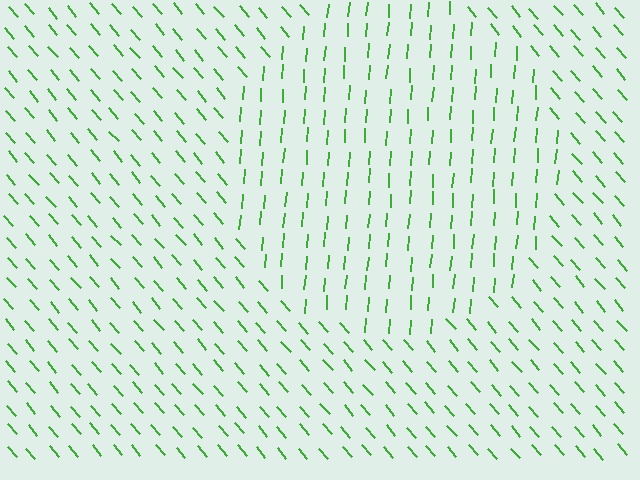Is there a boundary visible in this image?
Yes, there is a texture boundary formed by a change in line orientation.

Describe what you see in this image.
The image is filled with small green line segments. A circle region in the image has lines oriented differently from the surrounding lines, creating a visible texture boundary.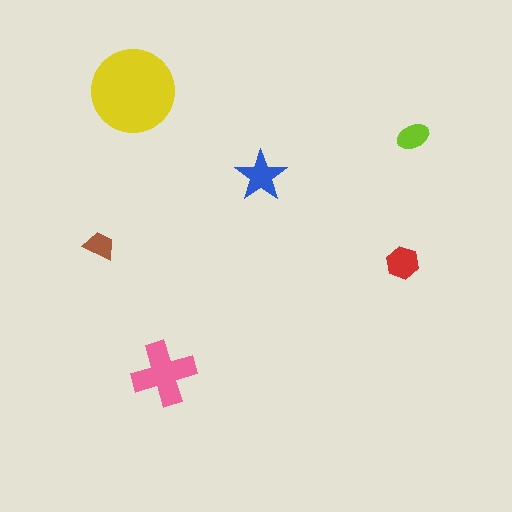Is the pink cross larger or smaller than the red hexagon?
Larger.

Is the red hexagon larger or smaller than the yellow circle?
Smaller.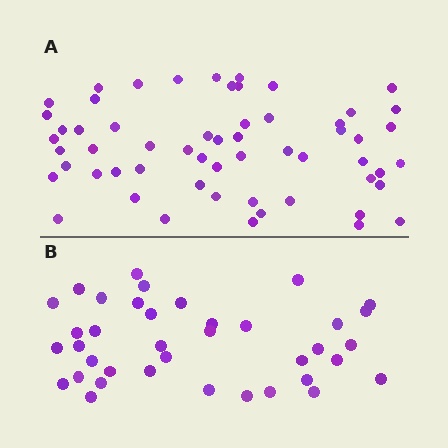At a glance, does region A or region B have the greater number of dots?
Region A (the top region) has more dots.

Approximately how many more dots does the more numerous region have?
Region A has approximately 20 more dots than region B.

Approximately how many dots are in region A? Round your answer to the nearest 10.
About 60 dots. (The exact count is 58, which rounds to 60.)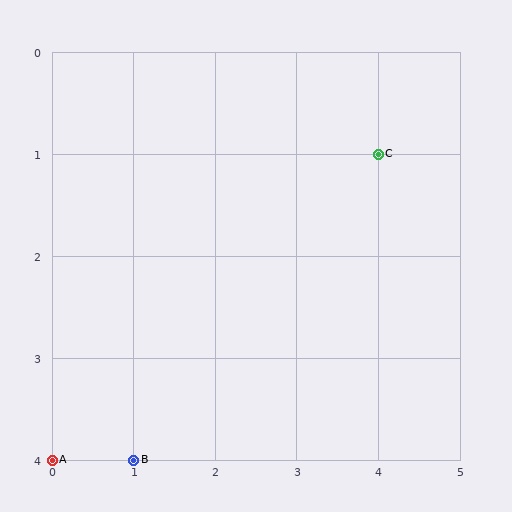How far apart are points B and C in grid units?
Points B and C are 3 columns and 3 rows apart (about 4.2 grid units diagonally).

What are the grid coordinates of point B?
Point B is at grid coordinates (1, 4).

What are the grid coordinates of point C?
Point C is at grid coordinates (4, 1).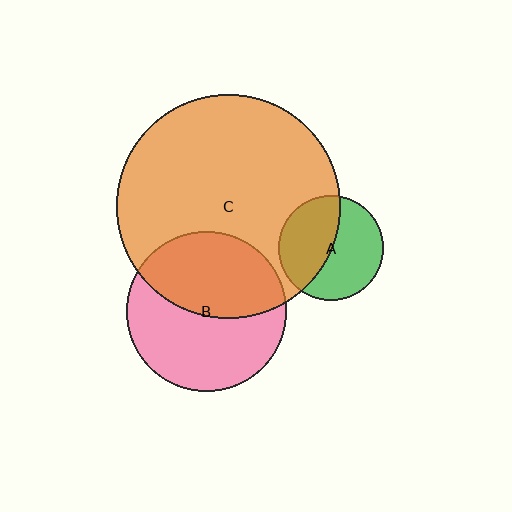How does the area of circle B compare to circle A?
Approximately 2.4 times.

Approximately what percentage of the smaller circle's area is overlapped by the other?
Approximately 45%.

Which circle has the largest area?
Circle C (orange).